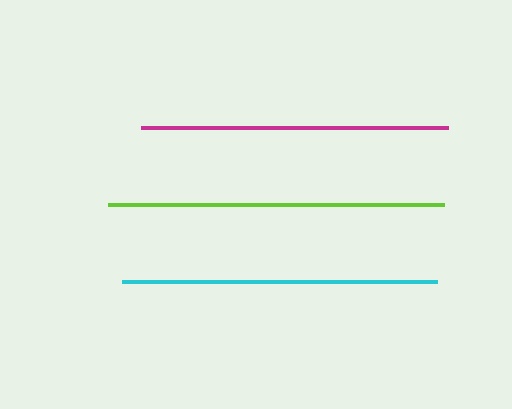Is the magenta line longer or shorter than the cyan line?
The cyan line is longer than the magenta line.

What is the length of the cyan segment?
The cyan segment is approximately 315 pixels long.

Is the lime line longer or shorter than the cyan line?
The lime line is longer than the cyan line.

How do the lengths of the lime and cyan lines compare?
The lime and cyan lines are approximately the same length.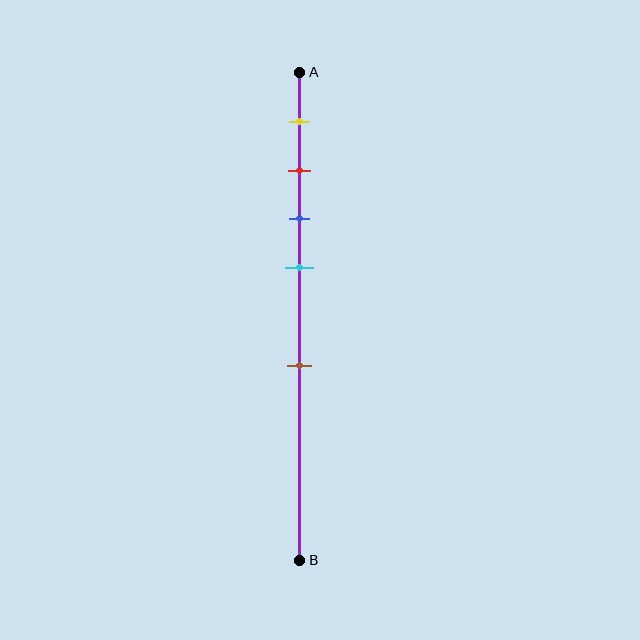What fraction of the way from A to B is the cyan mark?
The cyan mark is approximately 40% (0.4) of the way from A to B.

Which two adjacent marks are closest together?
The red and blue marks are the closest adjacent pair.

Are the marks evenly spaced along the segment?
No, the marks are not evenly spaced.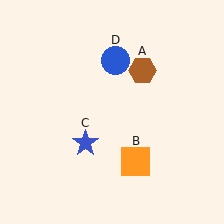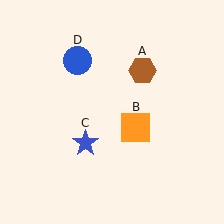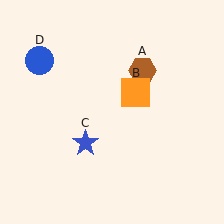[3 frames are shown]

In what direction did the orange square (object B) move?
The orange square (object B) moved up.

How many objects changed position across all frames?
2 objects changed position: orange square (object B), blue circle (object D).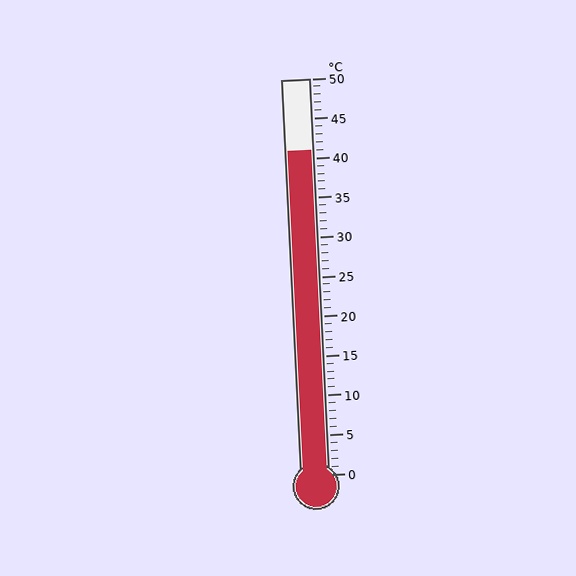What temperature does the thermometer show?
The thermometer shows approximately 41°C.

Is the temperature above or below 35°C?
The temperature is above 35°C.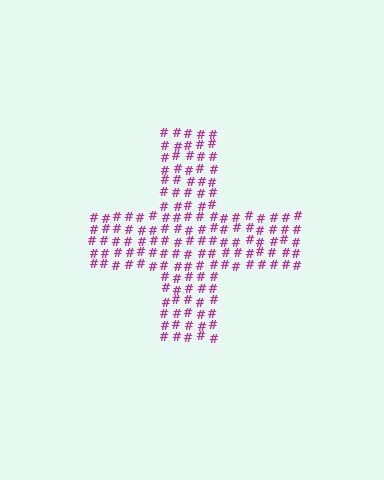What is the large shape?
The large shape is a cross.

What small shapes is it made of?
It is made of small hash symbols.